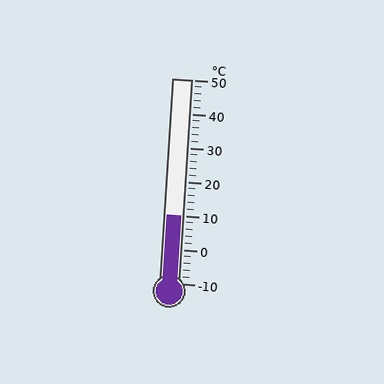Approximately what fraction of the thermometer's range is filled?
The thermometer is filled to approximately 35% of its range.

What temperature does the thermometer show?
The thermometer shows approximately 10°C.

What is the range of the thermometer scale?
The thermometer scale ranges from -10°C to 50°C.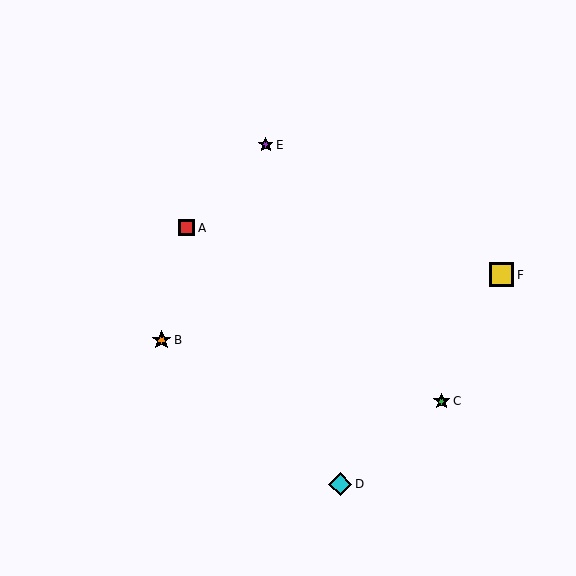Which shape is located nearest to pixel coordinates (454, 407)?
The green star (labeled C) at (442, 401) is nearest to that location.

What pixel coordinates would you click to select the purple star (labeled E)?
Click at (266, 145) to select the purple star E.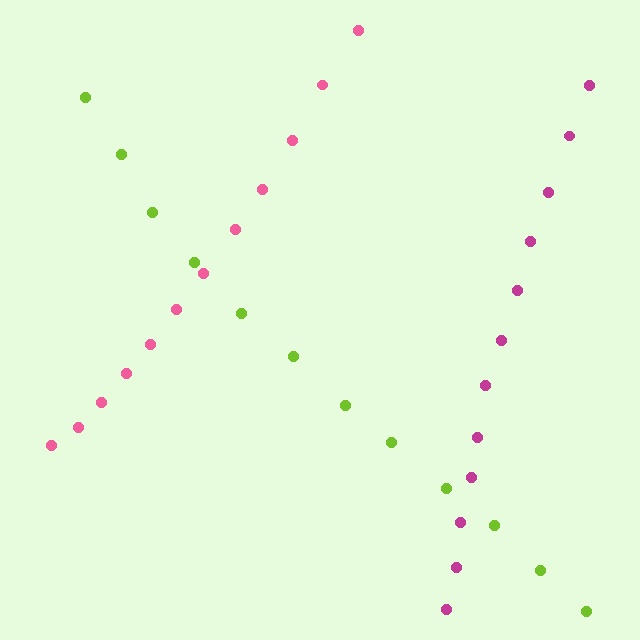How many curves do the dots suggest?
There are 3 distinct paths.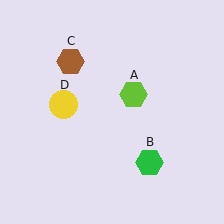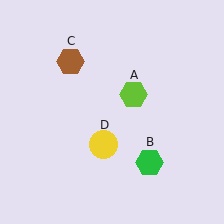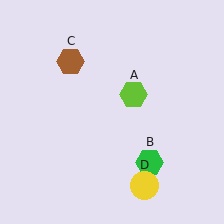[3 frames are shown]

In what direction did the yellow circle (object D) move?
The yellow circle (object D) moved down and to the right.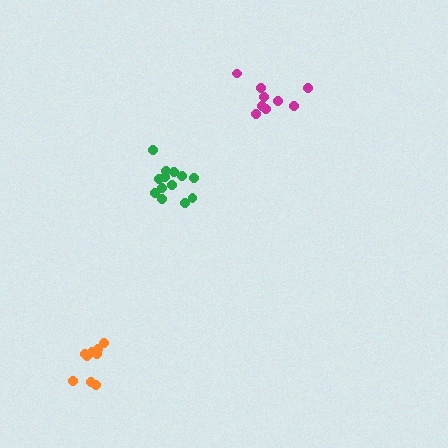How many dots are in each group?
Group 1: 9 dots, Group 2: 13 dots, Group 3: 9 dots (31 total).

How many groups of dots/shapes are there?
There are 3 groups.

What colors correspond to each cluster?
The clusters are colored: orange, green, magenta.